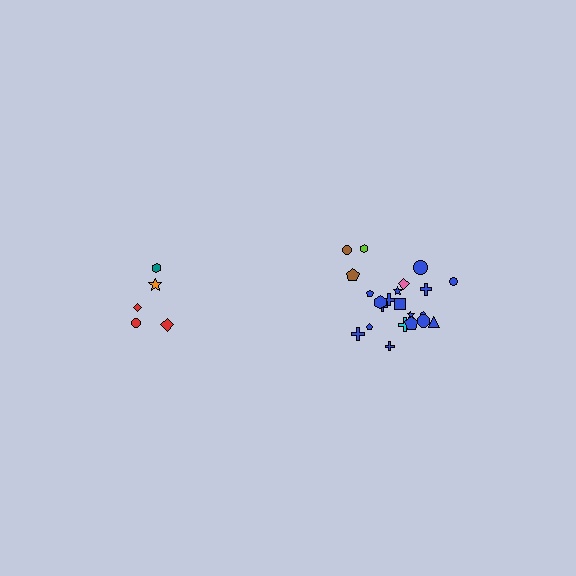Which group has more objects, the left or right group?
The right group.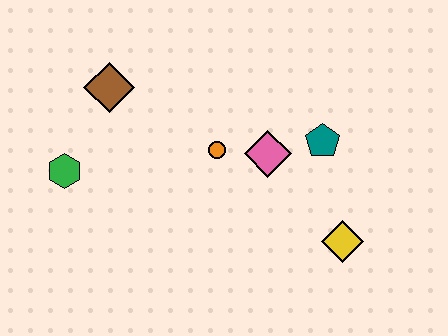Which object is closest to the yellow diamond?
The teal pentagon is closest to the yellow diamond.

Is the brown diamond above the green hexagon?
Yes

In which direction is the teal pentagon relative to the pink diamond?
The teal pentagon is to the right of the pink diamond.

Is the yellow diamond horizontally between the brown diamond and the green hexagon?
No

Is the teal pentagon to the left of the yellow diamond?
Yes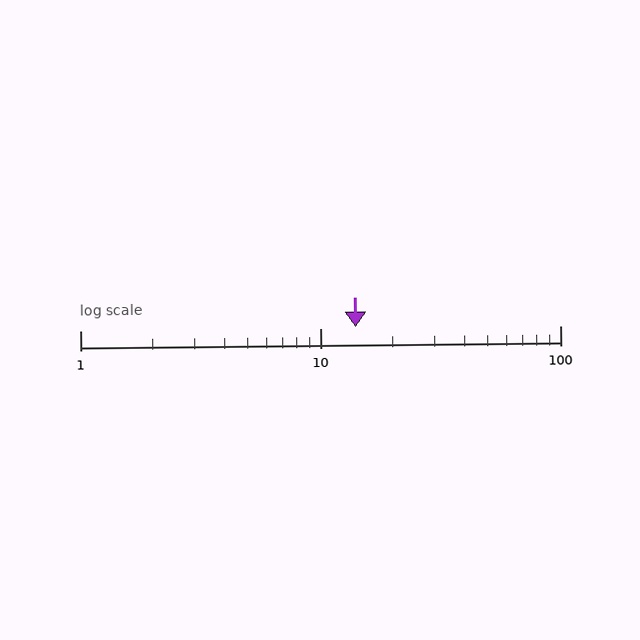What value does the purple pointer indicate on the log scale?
The pointer indicates approximately 14.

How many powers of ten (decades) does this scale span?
The scale spans 2 decades, from 1 to 100.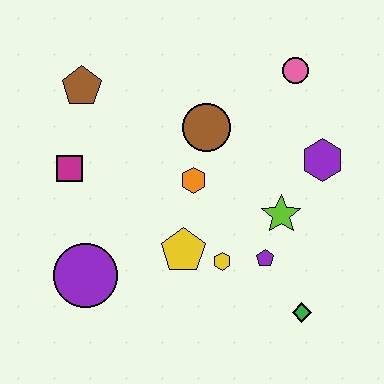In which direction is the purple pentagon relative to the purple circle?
The purple pentagon is to the right of the purple circle.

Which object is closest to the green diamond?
The purple pentagon is closest to the green diamond.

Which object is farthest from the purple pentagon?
The brown pentagon is farthest from the purple pentagon.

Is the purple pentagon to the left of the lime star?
Yes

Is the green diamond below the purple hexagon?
Yes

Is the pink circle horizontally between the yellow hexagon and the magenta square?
No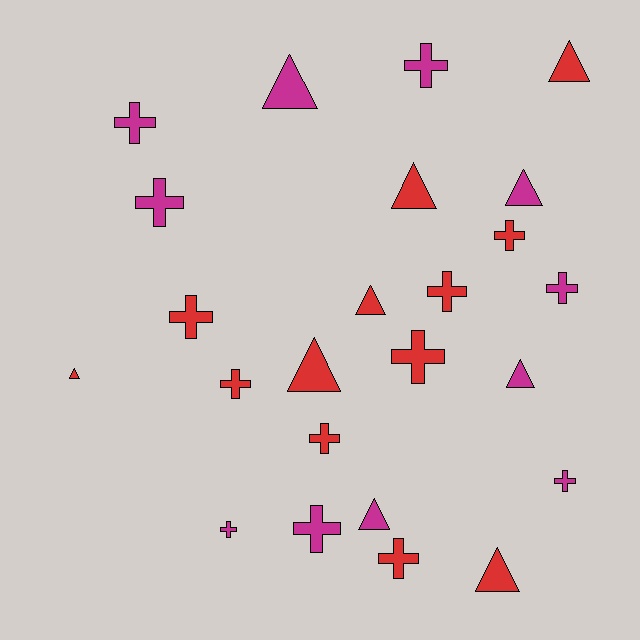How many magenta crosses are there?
There are 7 magenta crosses.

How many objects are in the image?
There are 24 objects.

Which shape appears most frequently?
Cross, with 14 objects.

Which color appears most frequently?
Red, with 13 objects.